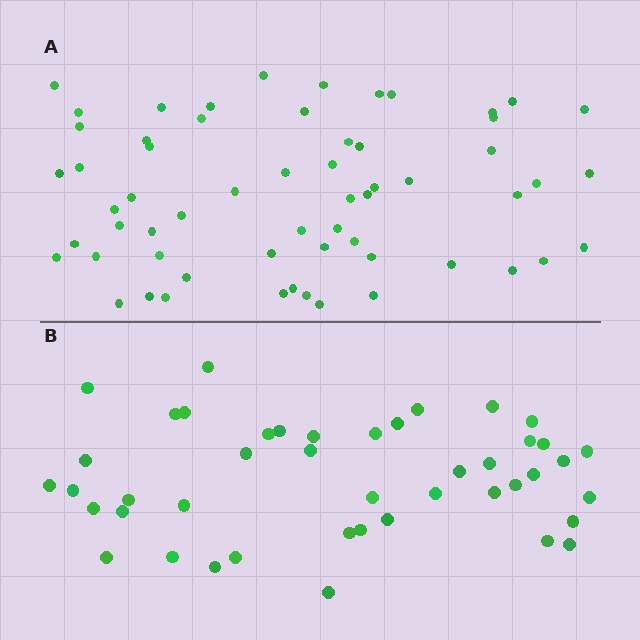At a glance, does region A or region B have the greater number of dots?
Region A (the top region) has more dots.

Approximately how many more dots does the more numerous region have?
Region A has approximately 15 more dots than region B.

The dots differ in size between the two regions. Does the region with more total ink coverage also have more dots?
No. Region B has more total ink coverage because its dots are larger, but region A actually contains more individual dots. Total area can be misleading — the number of items is what matters here.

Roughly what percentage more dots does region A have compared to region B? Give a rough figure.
About 35% more.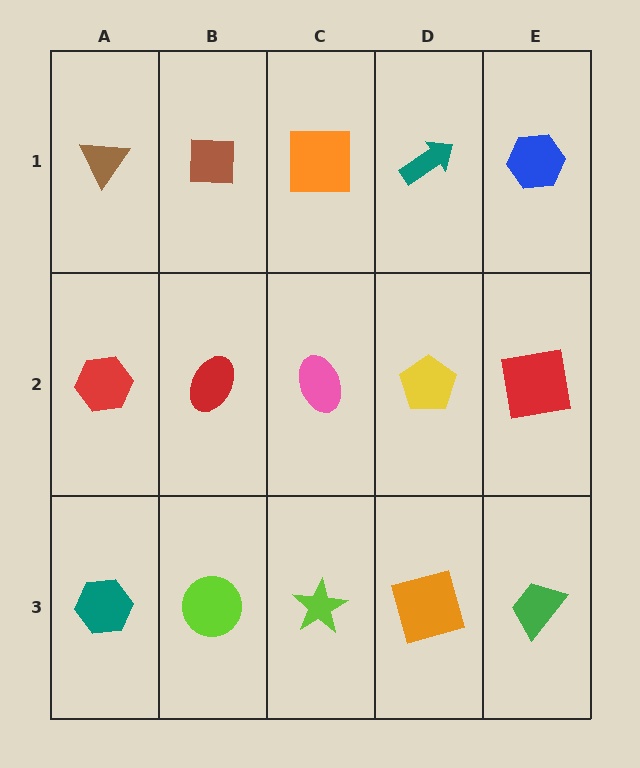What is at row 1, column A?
A brown triangle.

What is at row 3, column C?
A lime star.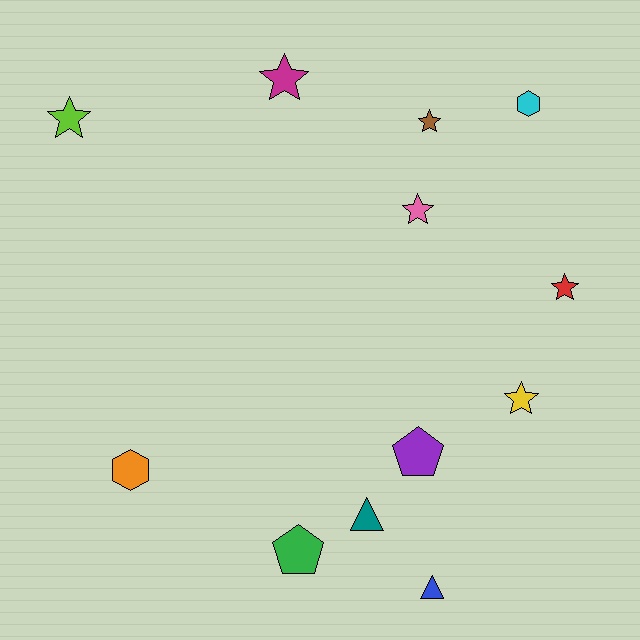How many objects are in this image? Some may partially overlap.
There are 12 objects.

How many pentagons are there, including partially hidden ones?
There are 2 pentagons.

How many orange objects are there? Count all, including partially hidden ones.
There is 1 orange object.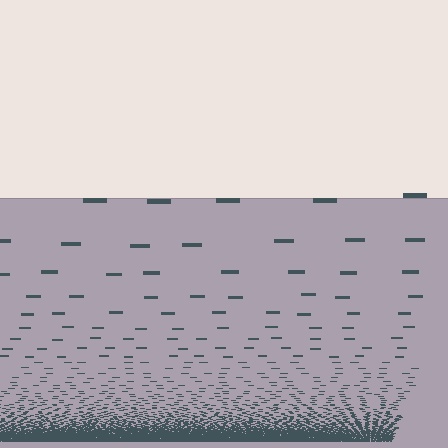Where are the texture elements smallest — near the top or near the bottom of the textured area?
Near the bottom.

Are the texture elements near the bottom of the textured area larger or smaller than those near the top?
Smaller. The gradient is inverted — elements near the bottom are smaller and denser.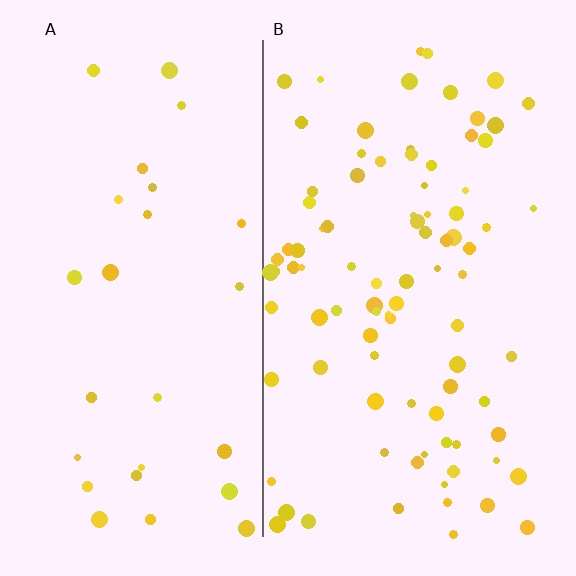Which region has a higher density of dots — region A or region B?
B (the right).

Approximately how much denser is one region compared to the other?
Approximately 3.2× — region B over region A.